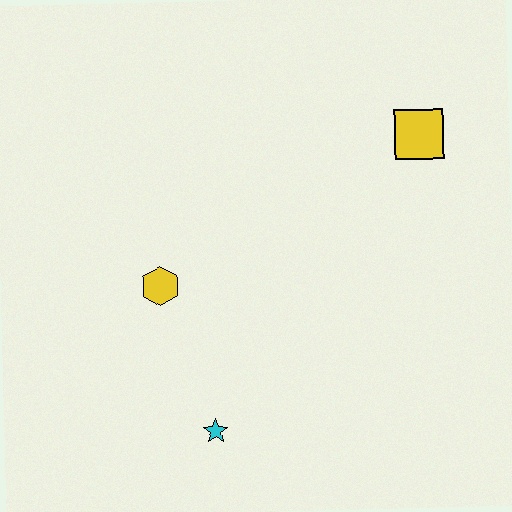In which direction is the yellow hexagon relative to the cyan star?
The yellow hexagon is above the cyan star.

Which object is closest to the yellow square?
The yellow hexagon is closest to the yellow square.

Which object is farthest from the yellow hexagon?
The yellow square is farthest from the yellow hexagon.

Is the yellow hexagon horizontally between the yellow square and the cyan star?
No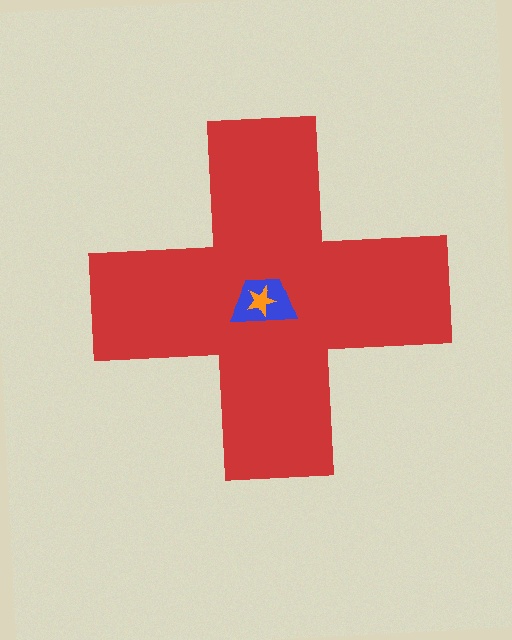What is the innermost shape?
The orange star.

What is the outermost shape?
The red cross.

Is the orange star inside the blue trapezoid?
Yes.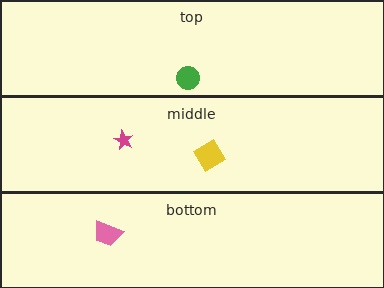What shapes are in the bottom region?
The pink trapezoid.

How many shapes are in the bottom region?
1.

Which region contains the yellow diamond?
The middle region.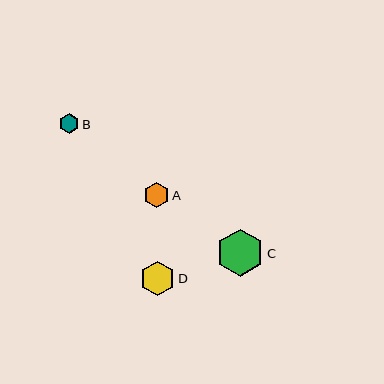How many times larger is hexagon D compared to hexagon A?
Hexagon D is approximately 1.4 times the size of hexagon A.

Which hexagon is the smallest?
Hexagon B is the smallest with a size of approximately 19 pixels.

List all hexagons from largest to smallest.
From largest to smallest: C, D, A, B.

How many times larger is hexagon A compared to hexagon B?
Hexagon A is approximately 1.3 times the size of hexagon B.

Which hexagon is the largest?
Hexagon C is the largest with a size of approximately 48 pixels.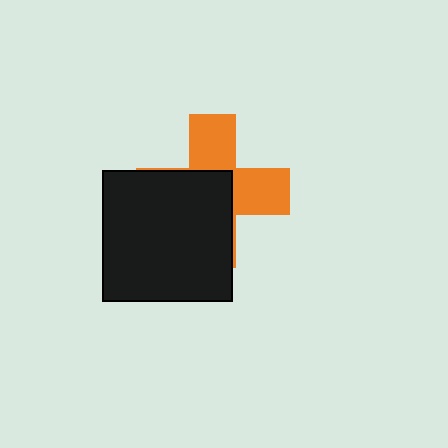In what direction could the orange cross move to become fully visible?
The orange cross could move toward the upper-right. That would shift it out from behind the black square entirely.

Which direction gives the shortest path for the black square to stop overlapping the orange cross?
Moving toward the lower-left gives the shortest separation.